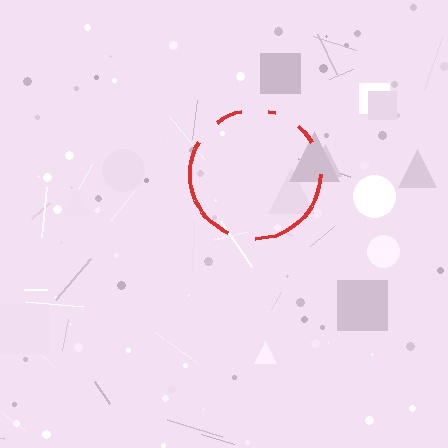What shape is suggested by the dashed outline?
The dashed outline suggests a circle.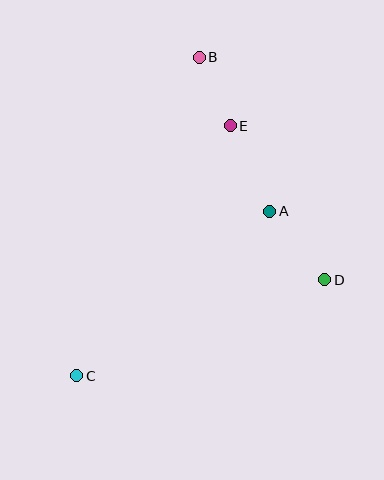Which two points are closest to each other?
Points B and E are closest to each other.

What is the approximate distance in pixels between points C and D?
The distance between C and D is approximately 266 pixels.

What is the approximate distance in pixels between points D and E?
The distance between D and E is approximately 180 pixels.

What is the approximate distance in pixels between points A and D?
The distance between A and D is approximately 88 pixels.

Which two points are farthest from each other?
Points B and C are farthest from each other.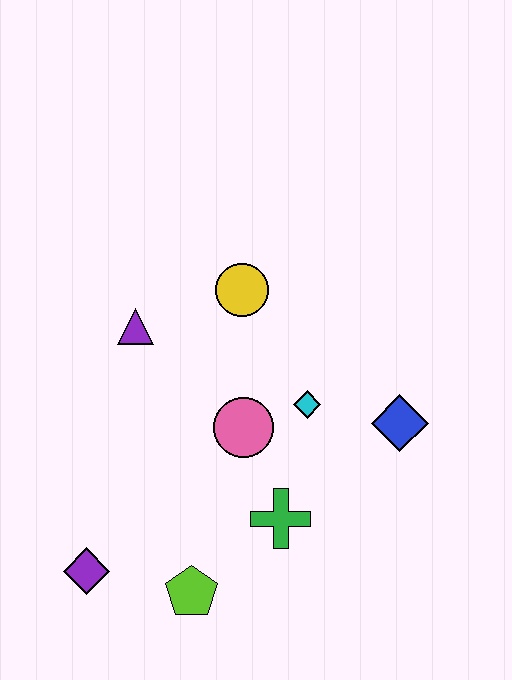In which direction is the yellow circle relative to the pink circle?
The yellow circle is above the pink circle.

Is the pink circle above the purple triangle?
No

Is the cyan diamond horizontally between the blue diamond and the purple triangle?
Yes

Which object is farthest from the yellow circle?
The purple diamond is farthest from the yellow circle.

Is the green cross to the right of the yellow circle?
Yes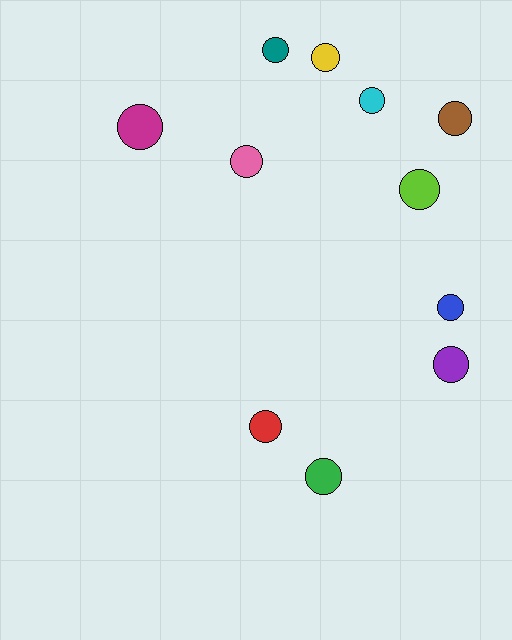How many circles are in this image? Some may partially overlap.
There are 11 circles.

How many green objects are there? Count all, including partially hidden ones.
There is 1 green object.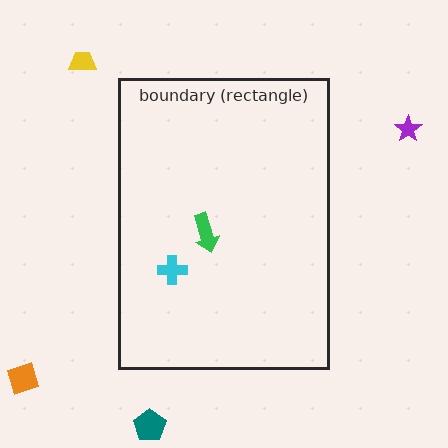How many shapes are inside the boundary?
2 inside, 4 outside.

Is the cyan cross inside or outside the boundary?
Inside.